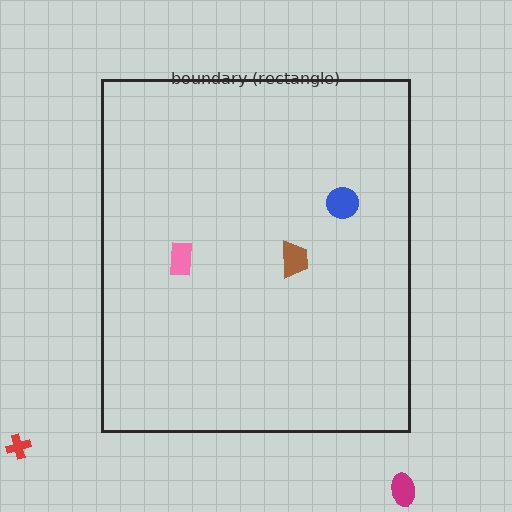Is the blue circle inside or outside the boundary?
Inside.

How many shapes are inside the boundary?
3 inside, 2 outside.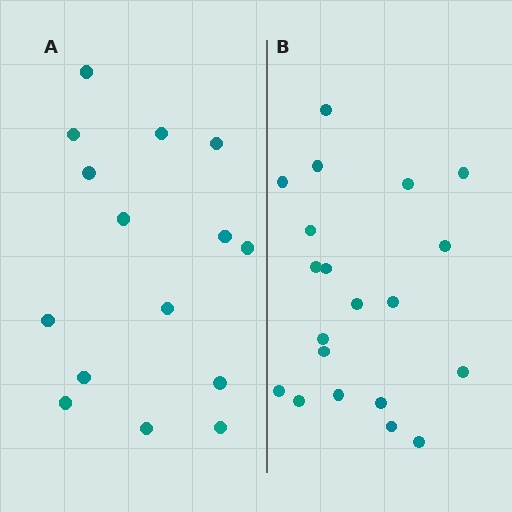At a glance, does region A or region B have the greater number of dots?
Region B (the right region) has more dots.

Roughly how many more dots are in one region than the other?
Region B has about 5 more dots than region A.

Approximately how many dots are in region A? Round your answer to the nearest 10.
About 20 dots. (The exact count is 15, which rounds to 20.)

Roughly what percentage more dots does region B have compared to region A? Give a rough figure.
About 35% more.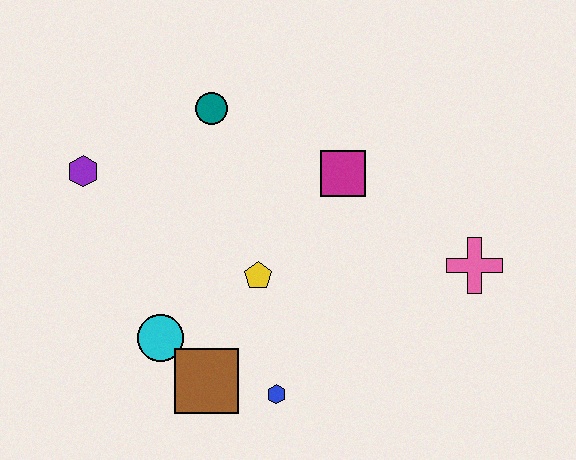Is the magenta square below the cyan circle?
No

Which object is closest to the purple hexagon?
The teal circle is closest to the purple hexagon.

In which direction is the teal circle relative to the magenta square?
The teal circle is to the left of the magenta square.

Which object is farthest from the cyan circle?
The pink cross is farthest from the cyan circle.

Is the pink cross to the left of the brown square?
No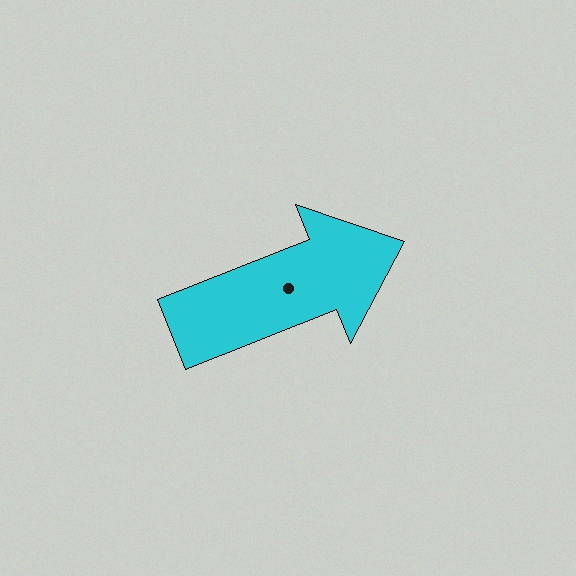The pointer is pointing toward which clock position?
Roughly 2 o'clock.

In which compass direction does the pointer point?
East.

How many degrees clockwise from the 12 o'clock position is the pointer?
Approximately 68 degrees.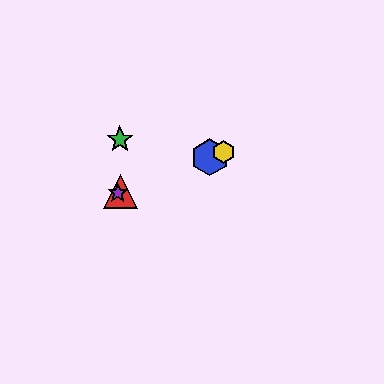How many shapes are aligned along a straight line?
4 shapes (the red triangle, the blue hexagon, the yellow hexagon, the purple star) are aligned along a straight line.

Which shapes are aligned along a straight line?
The red triangle, the blue hexagon, the yellow hexagon, the purple star are aligned along a straight line.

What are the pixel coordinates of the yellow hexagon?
The yellow hexagon is at (223, 152).